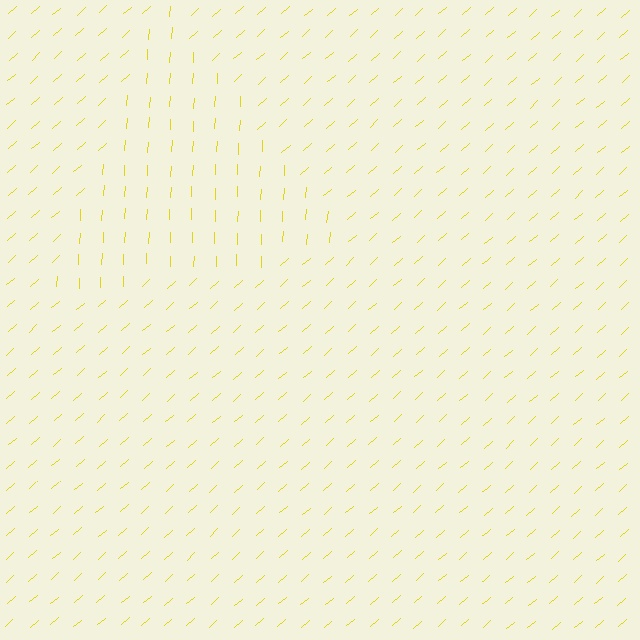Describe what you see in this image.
The image is filled with small yellow line segments. A triangle region in the image has lines oriented differently from the surrounding lines, creating a visible texture boundary.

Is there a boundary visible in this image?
Yes, there is a texture boundary formed by a change in line orientation.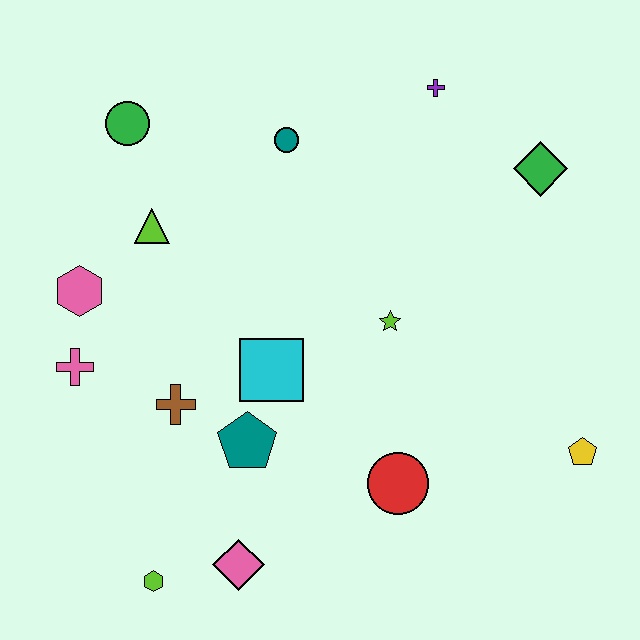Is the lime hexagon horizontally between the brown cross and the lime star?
No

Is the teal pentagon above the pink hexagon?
No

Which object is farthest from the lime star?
The lime hexagon is farthest from the lime star.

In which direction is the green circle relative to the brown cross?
The green circle is above the brown cross.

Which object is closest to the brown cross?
The teal pentagon is closest to the brown cross.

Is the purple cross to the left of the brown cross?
No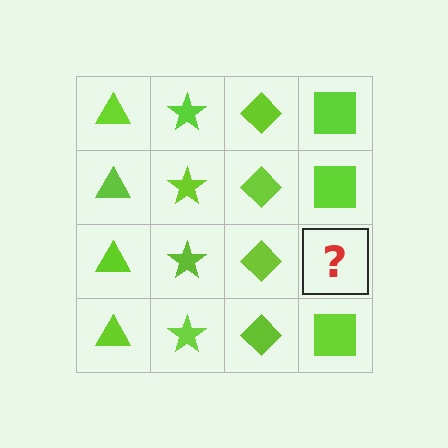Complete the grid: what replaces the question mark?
The question mark should be replaced with a lime square.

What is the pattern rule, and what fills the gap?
The rule is that each column has a consistent shape. The gap should be filled with a lime square.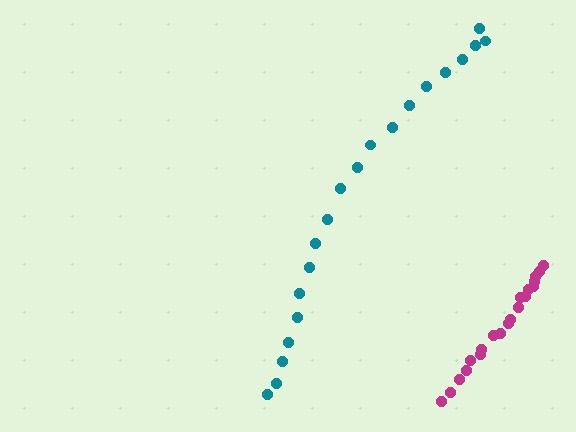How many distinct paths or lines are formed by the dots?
There are 2 distinct paths.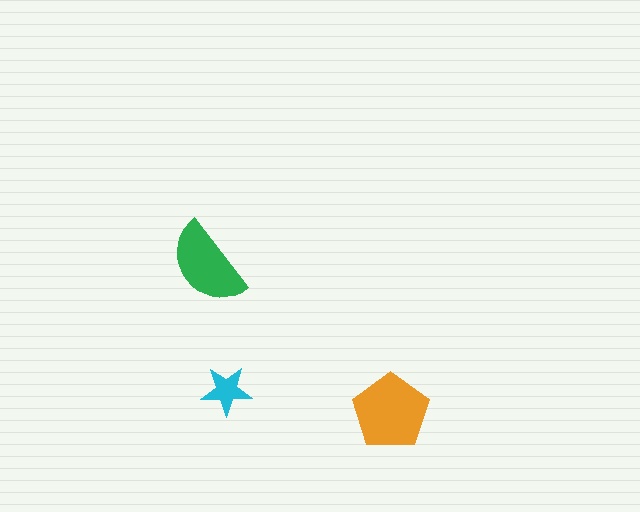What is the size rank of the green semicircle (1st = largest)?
2nd.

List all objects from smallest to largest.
The cyan star, the green semicircle, the orange pentagon.